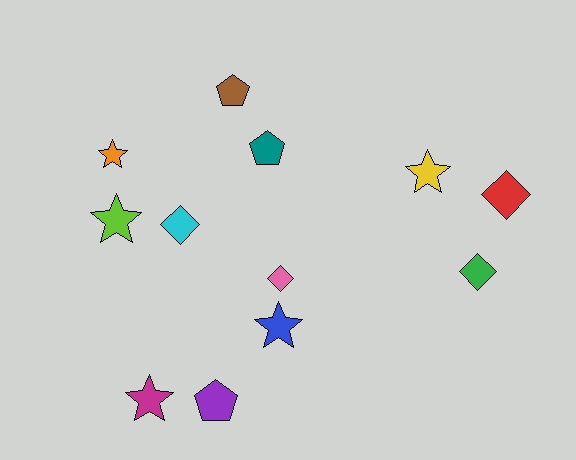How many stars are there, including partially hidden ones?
There are 5 stars.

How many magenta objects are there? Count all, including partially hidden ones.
There is 1 magenta object.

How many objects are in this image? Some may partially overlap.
There are 12 objects.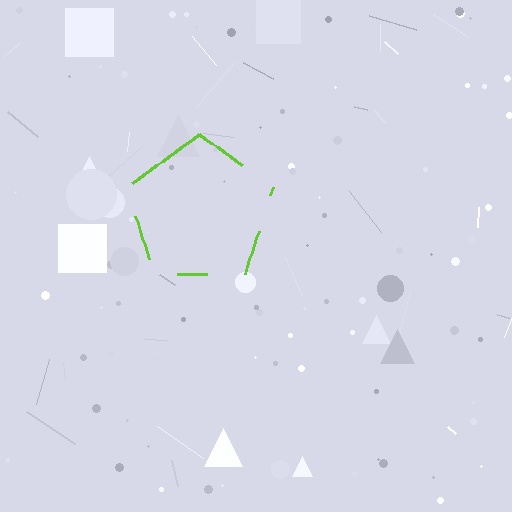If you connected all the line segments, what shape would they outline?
They would outline a pentagon.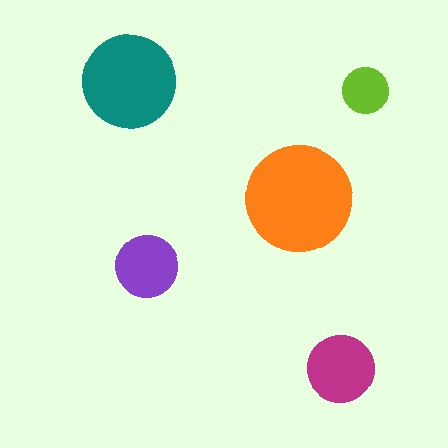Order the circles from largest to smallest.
the orange one, the teal one, the magenta one, the purple one, the lime one.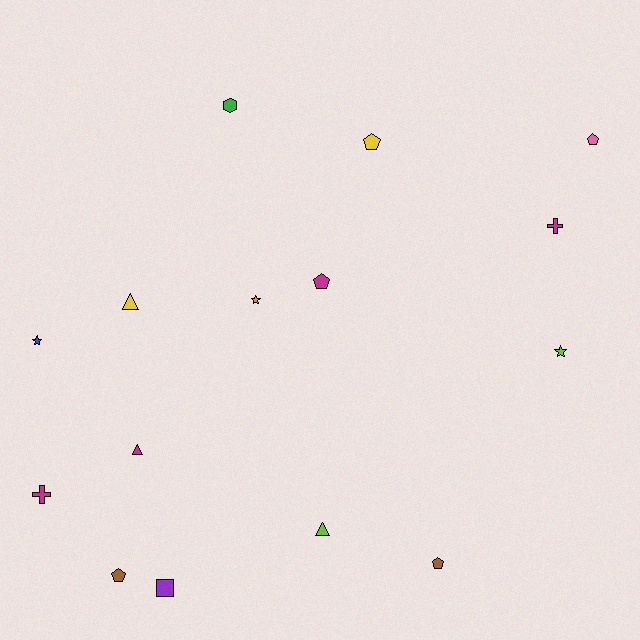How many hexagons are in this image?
There is 1 hexagon.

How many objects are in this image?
There are 15 objects.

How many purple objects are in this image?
There is 1 purple object.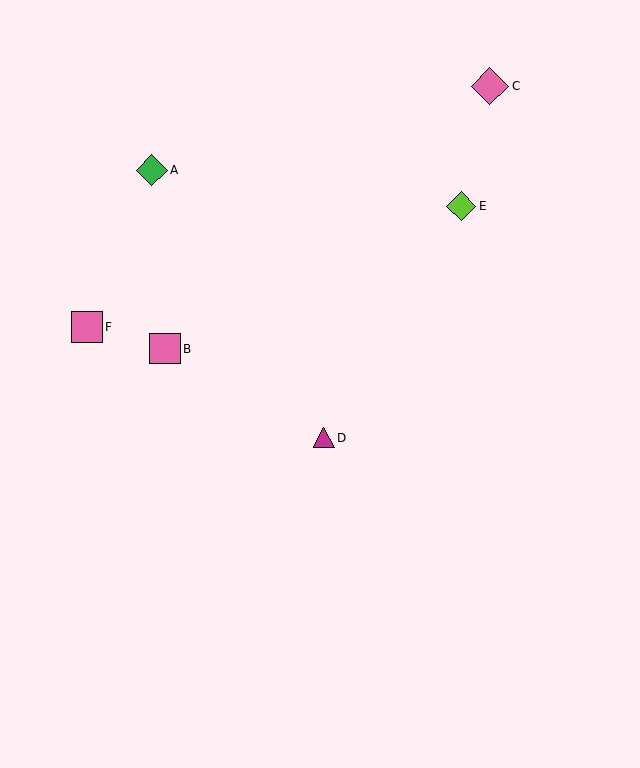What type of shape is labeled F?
Shape F is a pink square.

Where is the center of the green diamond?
The center of the green diamond is at (152, 170).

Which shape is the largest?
The pink diamond (labeled C) is the largest.